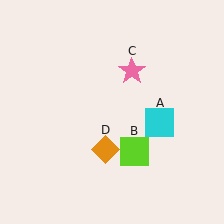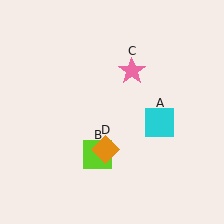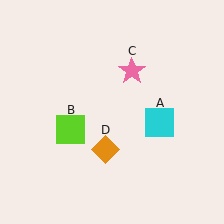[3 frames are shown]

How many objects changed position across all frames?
1 object changed position: lime square (object B).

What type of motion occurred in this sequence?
The lime square (object B) rotated clockwise around the center of the scene.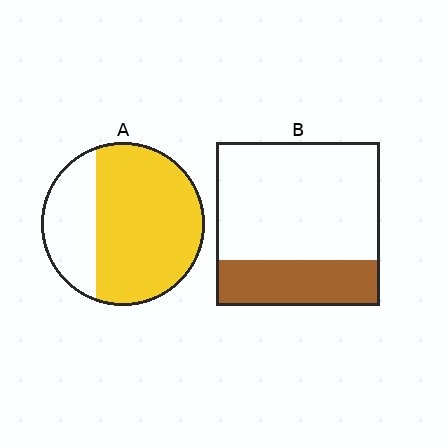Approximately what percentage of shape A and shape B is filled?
A is approximately 70% and B is approximately 30%.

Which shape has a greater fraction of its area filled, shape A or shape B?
Shape A.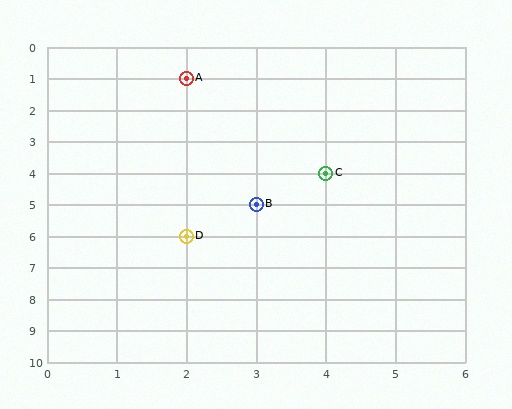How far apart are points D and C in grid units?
Points D and C are 2 columns and 2 rows apart (about 2.8 grid units diagonally).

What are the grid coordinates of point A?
Point A is at grid coordinates (2, 1).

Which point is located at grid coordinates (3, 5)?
Point B is at (3, 5).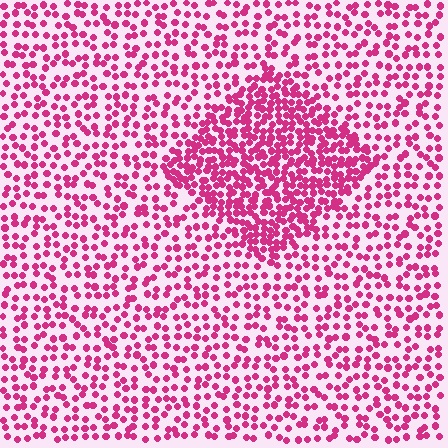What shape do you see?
I see a diamond.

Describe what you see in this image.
The image contains small magenta elements arranged at two different densities. A diamond-shaped region is visible where the elements are more densely packed than the surrounding area.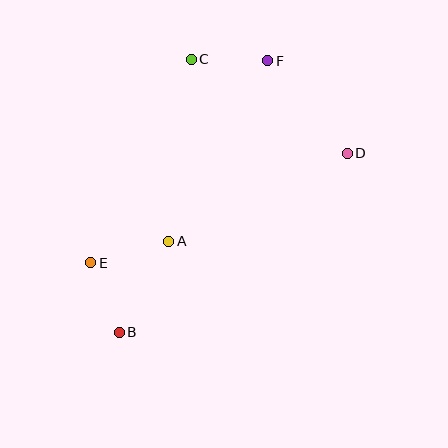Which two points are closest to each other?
Points B and E are closest to each other.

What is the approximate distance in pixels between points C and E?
The distance between C and E is approximately 227 pixels.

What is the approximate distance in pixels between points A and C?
The distance between A and C is approximately 184 pixels.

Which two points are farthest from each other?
Points B and F are farthest from each other.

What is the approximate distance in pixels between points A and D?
The distance between A and D is approximately 199 pixels.